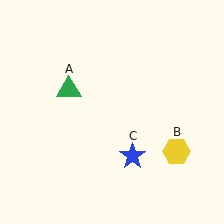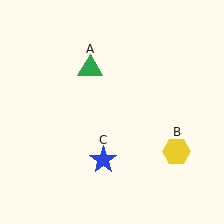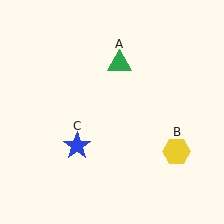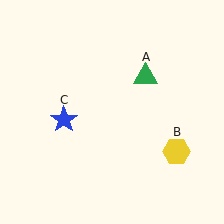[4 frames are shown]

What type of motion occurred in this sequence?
The green triangle (object A), blue star (object C) rotated clockwise around the center of the scene.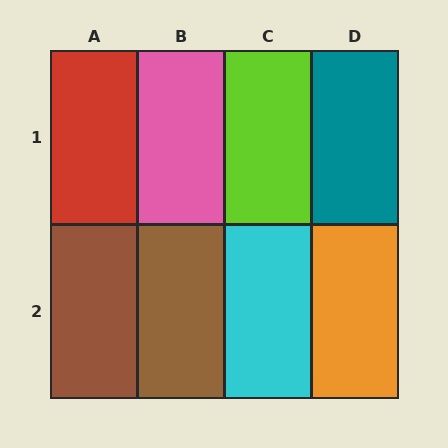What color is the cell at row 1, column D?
Teal.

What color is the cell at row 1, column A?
Red.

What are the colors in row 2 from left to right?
Brown, brown, cyan, orange.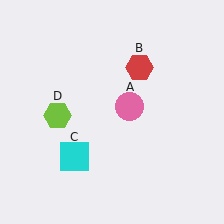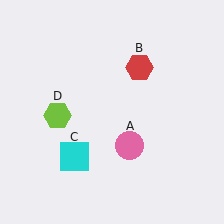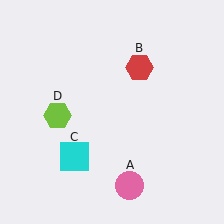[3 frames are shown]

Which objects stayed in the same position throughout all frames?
Red hexagon (object B) and cyan square (object C) and lime hexagon (object D) remained stationary.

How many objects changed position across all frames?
1 object changed position: pink circle (object A).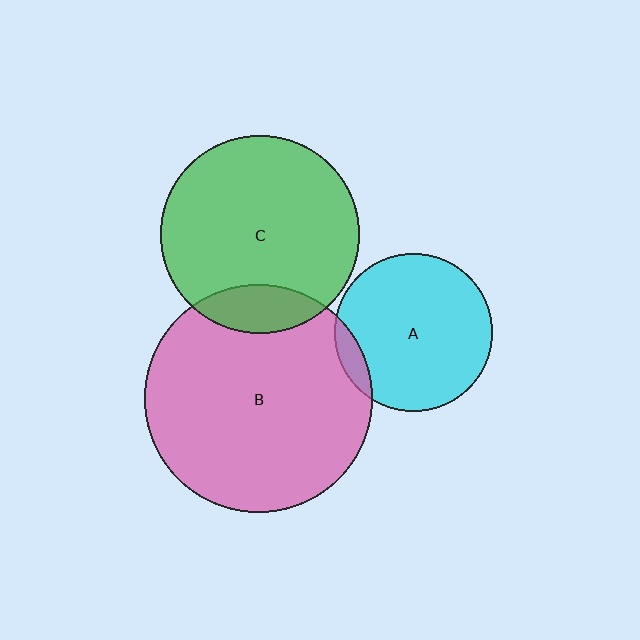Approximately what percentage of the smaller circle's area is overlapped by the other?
Approximately 10%.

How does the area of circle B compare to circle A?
Approximately 2.1 times.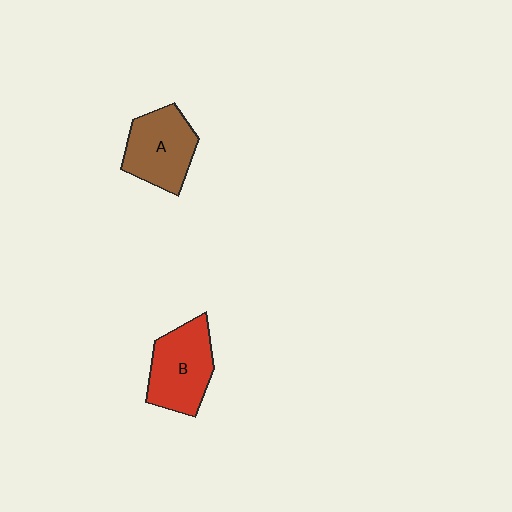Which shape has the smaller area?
Shape A (brown).